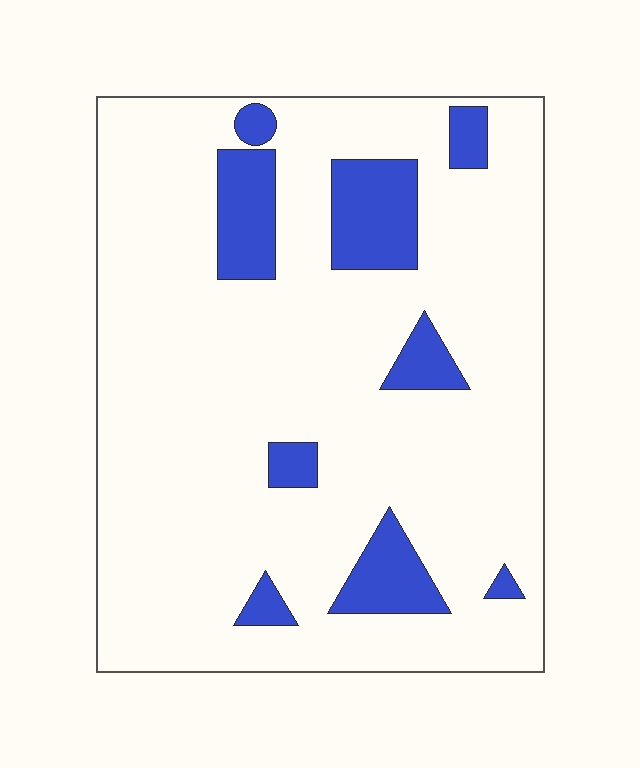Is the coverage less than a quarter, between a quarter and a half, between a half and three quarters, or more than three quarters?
Less than a quarter.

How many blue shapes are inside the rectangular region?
9.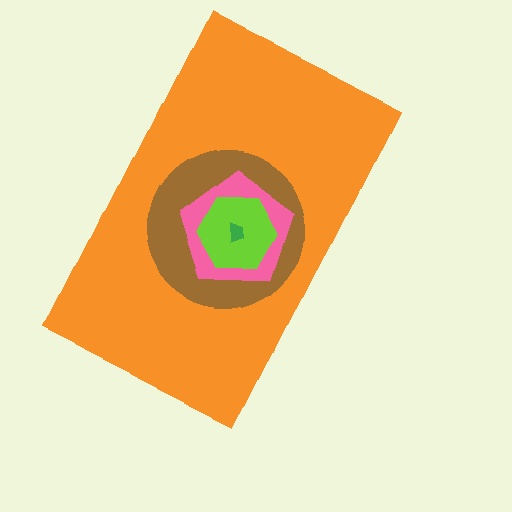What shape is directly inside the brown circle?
The pink pentagon.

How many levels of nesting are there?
5.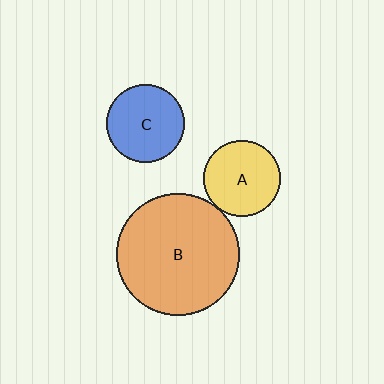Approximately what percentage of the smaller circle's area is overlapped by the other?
Approximately 5%.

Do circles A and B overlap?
Yes.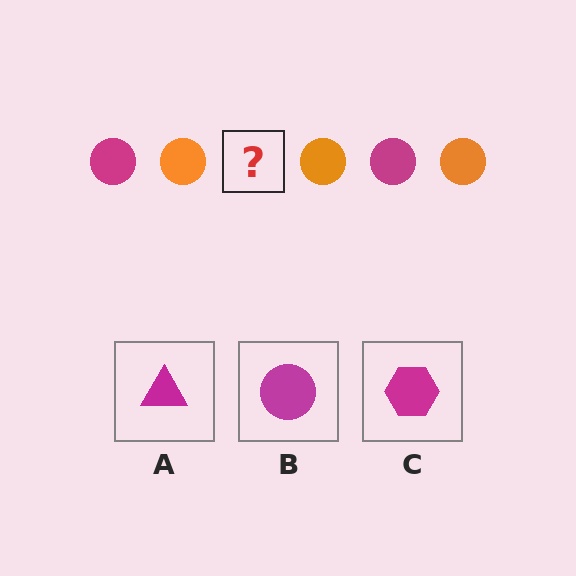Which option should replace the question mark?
Option B.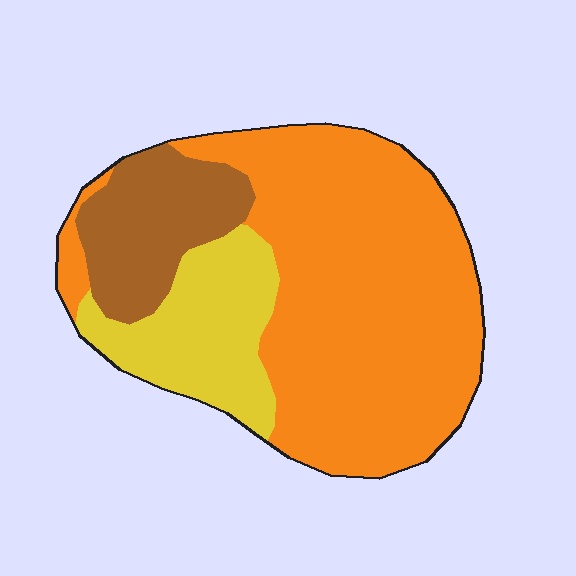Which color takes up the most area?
Orange, at roughly 65%.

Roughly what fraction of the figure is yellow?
Yellow covers 20% of the figure.